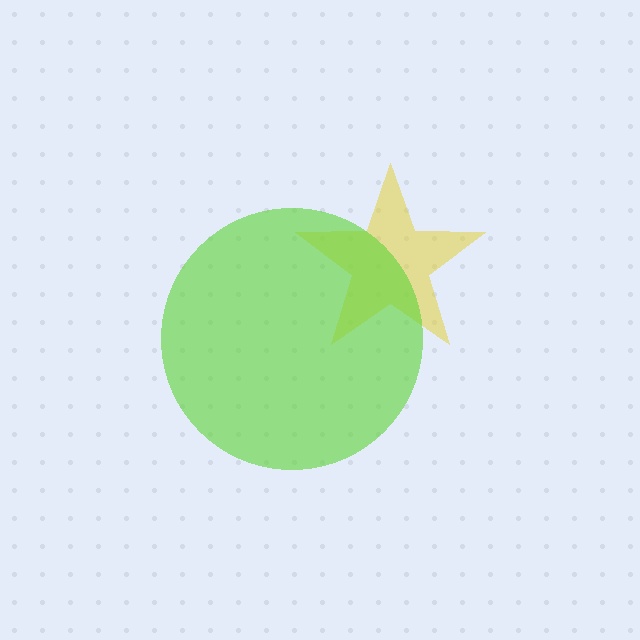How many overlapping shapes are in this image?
There are 2 overlapping shapes in the image.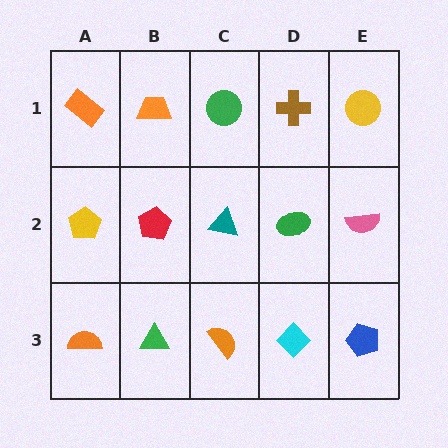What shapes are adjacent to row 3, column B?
A red pentagon (row 2, column B), an orange semicircle (row 3, column A), an orange semicircle (row 3, column C).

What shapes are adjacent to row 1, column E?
A pink semicircle (row 2, column E), a brown cross (row 1, column D).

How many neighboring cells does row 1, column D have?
3.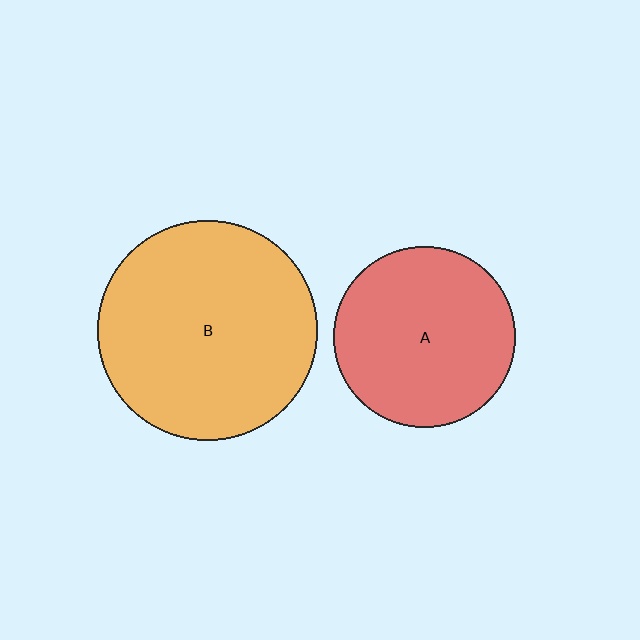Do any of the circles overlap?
No, none of the circles overlap.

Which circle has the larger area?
Circle B (orange).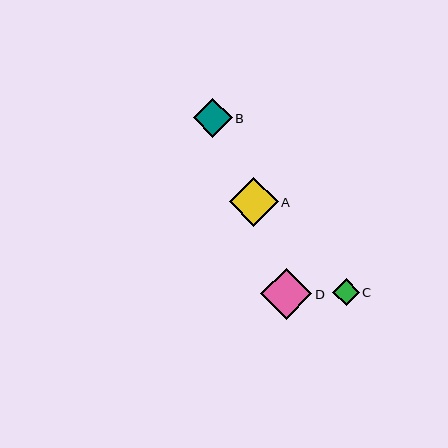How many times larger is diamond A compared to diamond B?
Diamond A is approximately 1.3 times the size of diamond B.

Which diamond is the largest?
Diamond D is the largest with a size of approximately 51 pixels.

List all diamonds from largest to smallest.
From largest to smallest: D, A, B, C.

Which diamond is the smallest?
Diamond C is the smallest with a size of approximately 27 pixels.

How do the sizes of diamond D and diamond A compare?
Diamond D and diamond A are approximately the same size.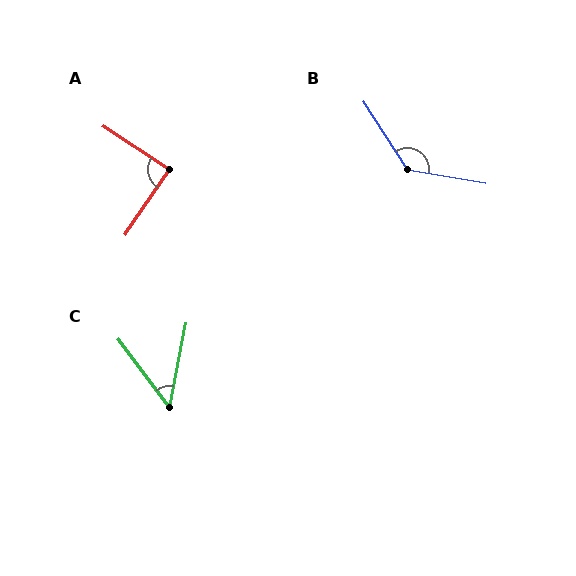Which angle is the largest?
B, at approximately 133 degrees.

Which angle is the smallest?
C, at approximately 48 degrees.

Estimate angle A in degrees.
Approximately 89 degrees.